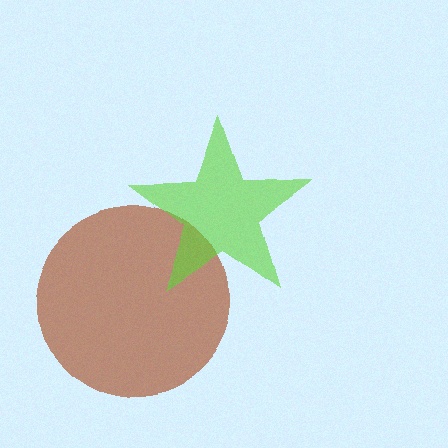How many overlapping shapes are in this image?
There are 2 overlapping shapes in the image.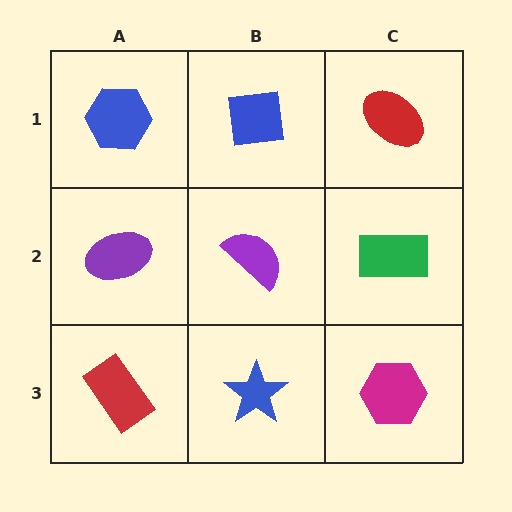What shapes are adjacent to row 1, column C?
A green rectangle (row 2, column C), a blue square (row 1, column B).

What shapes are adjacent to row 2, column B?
A blue square (row 1, column B), a blue star (row 3, column B), a purple ellipse (row 2, column A), a green rectangle (row 2, column C).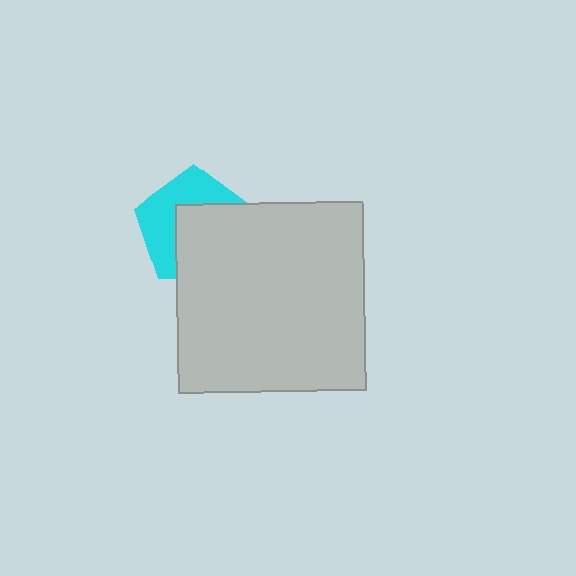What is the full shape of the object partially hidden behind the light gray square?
The partially hidden object is a cyan pentagon.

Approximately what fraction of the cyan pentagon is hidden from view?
Roughly 55% of the cyan pentagon is hidden behind the light gray square.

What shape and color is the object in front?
The object in front is a light gray square.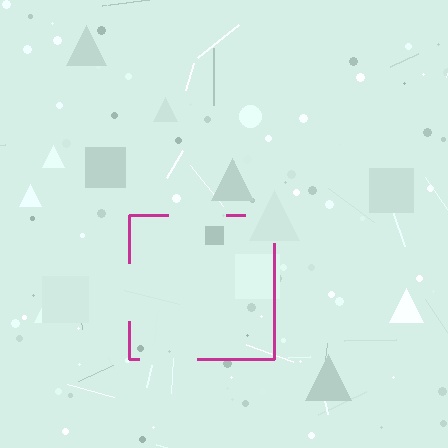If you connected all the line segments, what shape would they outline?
They would outline a square.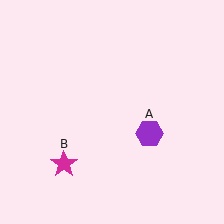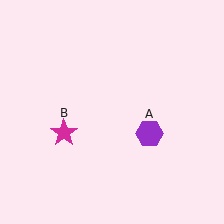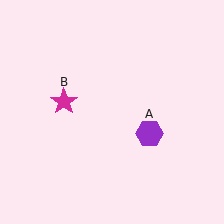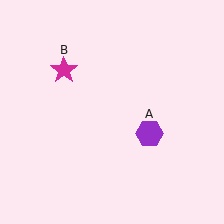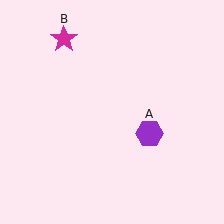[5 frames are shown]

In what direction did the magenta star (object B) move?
The magenta star (object B) moved up.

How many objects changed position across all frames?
1 object changed position: magenta star (object B).